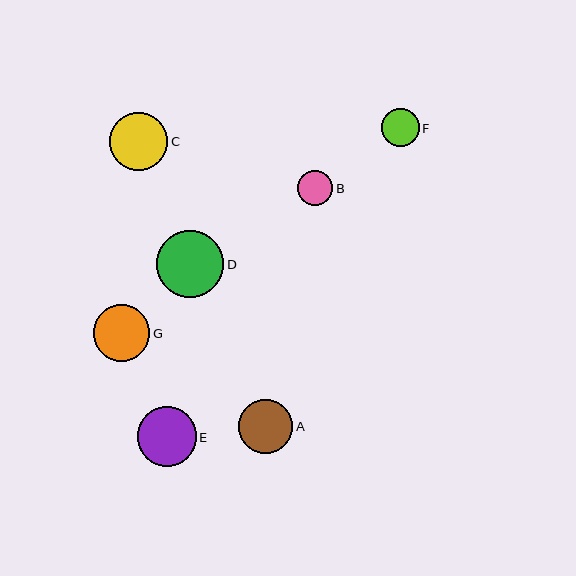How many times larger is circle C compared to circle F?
Circle C is approximately 1.5 times the size of circle F.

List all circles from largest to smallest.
From largest to smallest: D, E, C, G, A, F, B.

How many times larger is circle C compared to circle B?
Circle C is approximately 1.6 times the size of circle B.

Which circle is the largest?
Circle D is the largest with a size of approximately 67 pixels.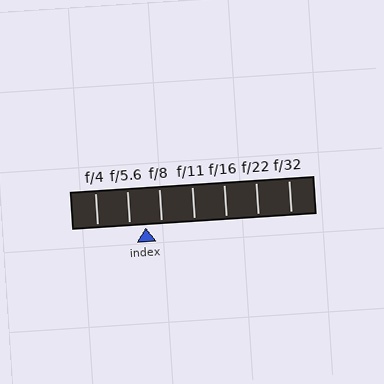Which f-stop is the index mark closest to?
The index mark is closest to f/8.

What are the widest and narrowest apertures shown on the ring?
The widest aperture shown is f/4 and the narrowest is f/32.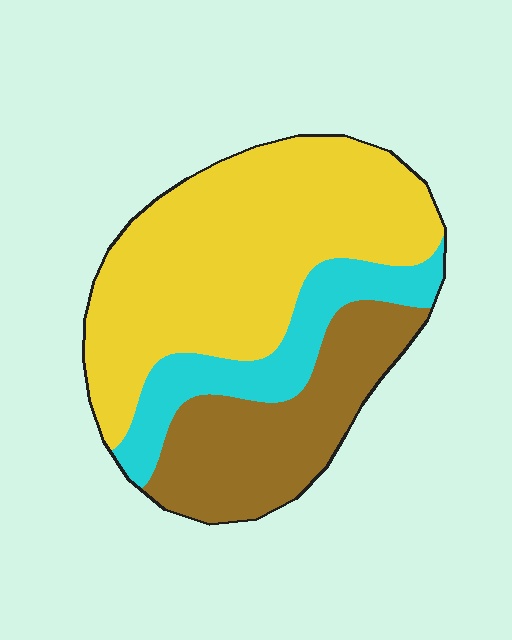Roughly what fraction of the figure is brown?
Brown takes up about one quarter (1/4) of the figure.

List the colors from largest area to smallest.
From largest to smallest: yellow, brown, cyan.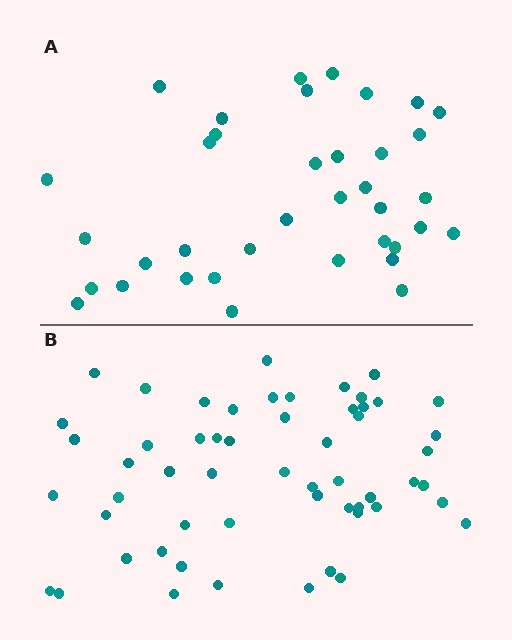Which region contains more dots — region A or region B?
Region B (the bottom region) has more dots.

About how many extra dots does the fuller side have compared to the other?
Region B has approximately 20 more dots than region A.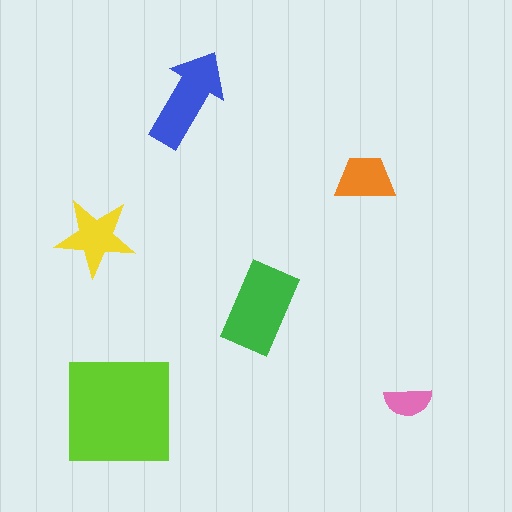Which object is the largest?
The lime square.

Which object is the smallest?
The pink semicircle.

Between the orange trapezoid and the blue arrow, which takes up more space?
The blue arrow.